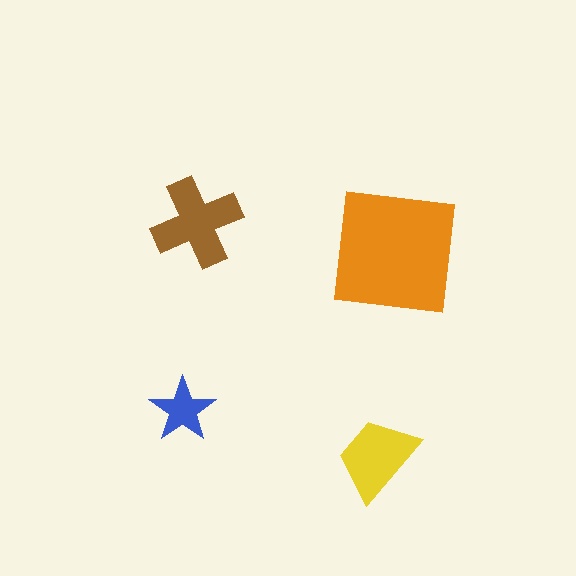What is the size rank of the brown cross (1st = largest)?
2nd.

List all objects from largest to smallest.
The orange square, the brown cross, the yellow trapezoid, the blue star.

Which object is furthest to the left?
The blue star is leftmost.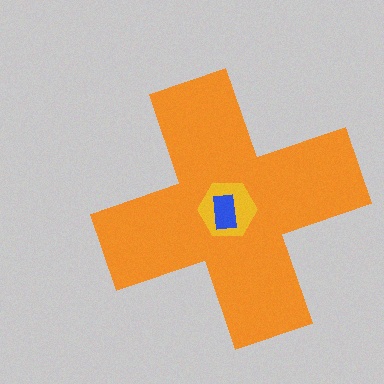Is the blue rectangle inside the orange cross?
Yes.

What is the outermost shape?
The orange cross.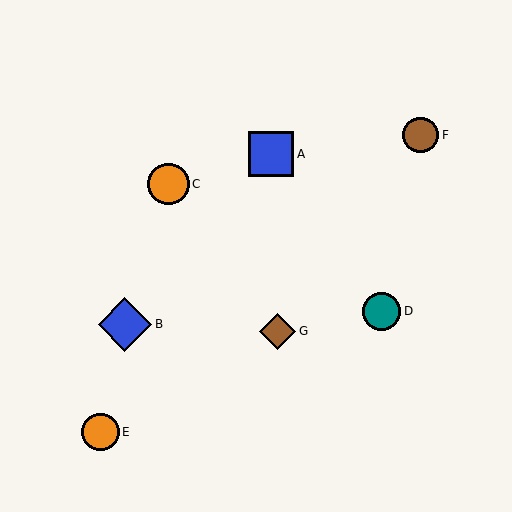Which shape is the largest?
The blue diamond (labeled B) is the largest.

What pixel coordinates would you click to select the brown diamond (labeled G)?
Click at (277, 331) to select the brown diamond G.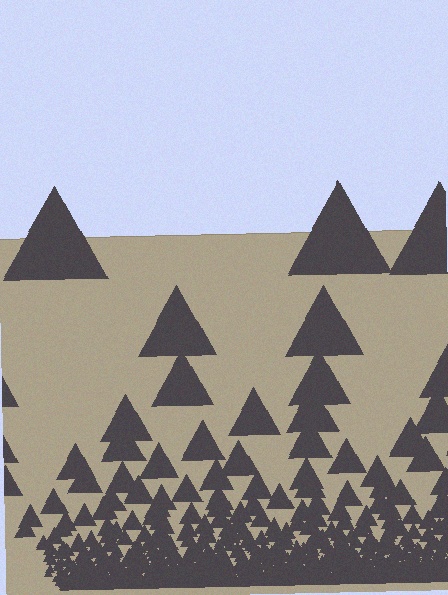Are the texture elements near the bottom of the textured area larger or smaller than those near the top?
Smaller. The gradient is inverted — elements near the bottom are smaller and denser.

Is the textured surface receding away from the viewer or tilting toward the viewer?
The surface appears to tilt toward the viewer. Texture elements get larger and sparser toward the top.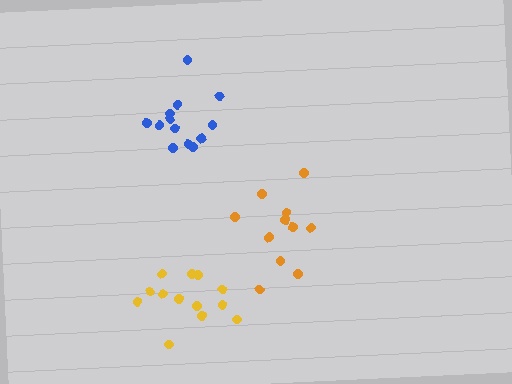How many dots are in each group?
Group 1: 13 dots, Group 2: 13 dots, Group 3: 11 dots (37 total).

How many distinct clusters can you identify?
There are 3 distinct clusters.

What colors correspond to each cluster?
The clusters are colored: yellow, blue, orange.